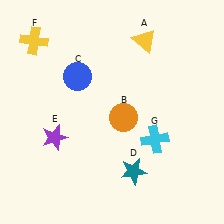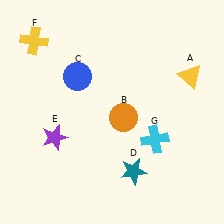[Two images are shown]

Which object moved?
The yellow triangle (A) moved right.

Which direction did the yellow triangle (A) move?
The yellow triangle (A) moved right.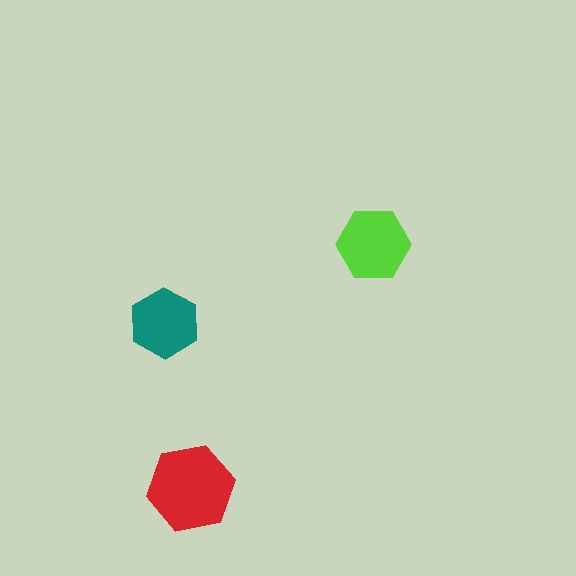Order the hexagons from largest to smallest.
the red one, the lime one, the teal one.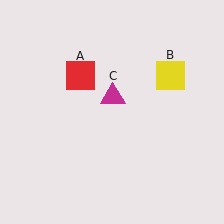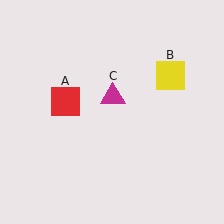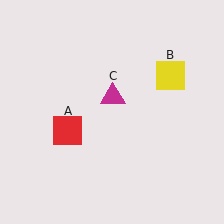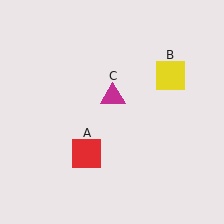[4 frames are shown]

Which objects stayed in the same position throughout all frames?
Yellow square (object B) and magenta triangle (object C) remained stationary.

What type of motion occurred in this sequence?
The red square (object A) rotated counterclockwise around the center of the scene.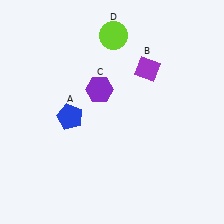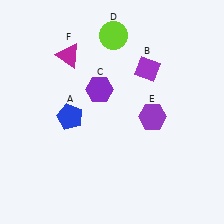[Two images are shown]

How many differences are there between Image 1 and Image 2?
There are 2 differences between the two images.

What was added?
A purple hexagon (E), a magenta triangle (F) were added in Image 2.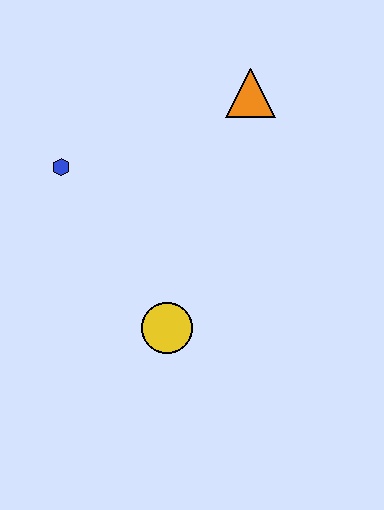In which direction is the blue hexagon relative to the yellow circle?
The blue hexagon is above the yellow circle.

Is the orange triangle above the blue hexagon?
Yes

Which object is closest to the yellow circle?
The blue hexagon is closest to the yellow circle.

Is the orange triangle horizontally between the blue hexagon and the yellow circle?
No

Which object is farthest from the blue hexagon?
The orange triangle is farthest from the blue hexagon.